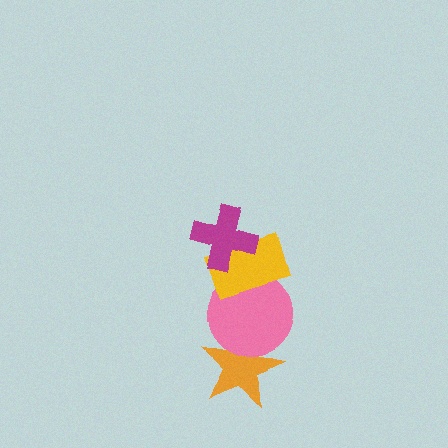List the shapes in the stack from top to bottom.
From top to bottom: the magenta cross, the yellow rectangle, the pink circle, the orange star.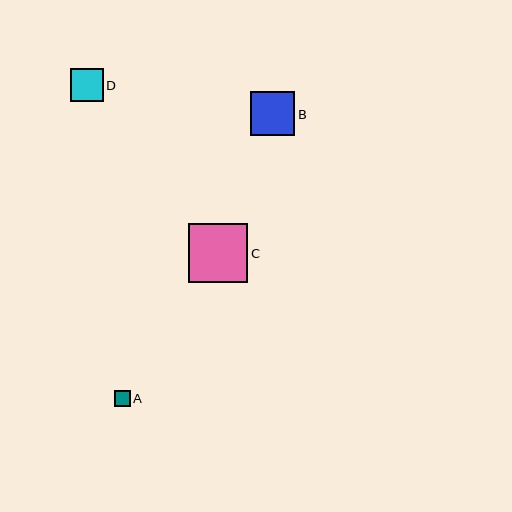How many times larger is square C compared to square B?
Square C is approximately 1.3 times the size of square B.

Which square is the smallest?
Square A is the smallest with a size of approximately 15 pixels.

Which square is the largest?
Square C is the largest with a size of approximately 59 pixels.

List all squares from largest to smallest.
From largest to smallest: C, B, D, A.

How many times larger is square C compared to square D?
Square C is approximately 1.8 times the size of square D.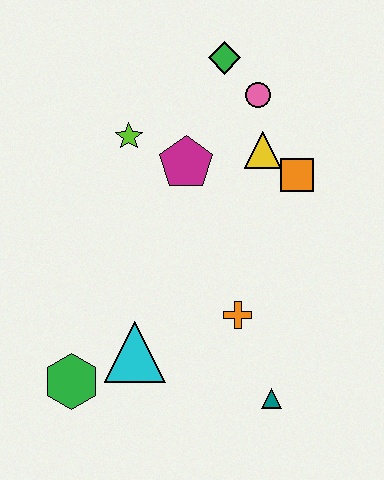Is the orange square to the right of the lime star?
Yes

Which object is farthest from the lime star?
The teal triangle is farthest from the lime star.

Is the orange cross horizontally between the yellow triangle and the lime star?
Yes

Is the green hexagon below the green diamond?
Yes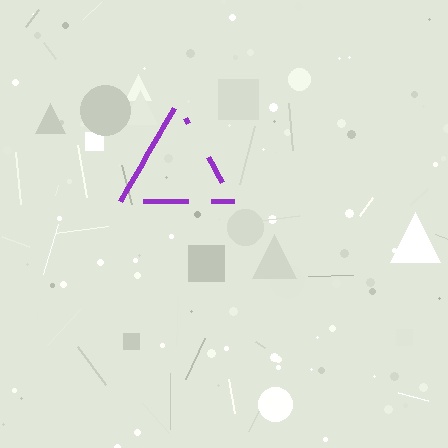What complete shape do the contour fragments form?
The contour fragments form a triangle.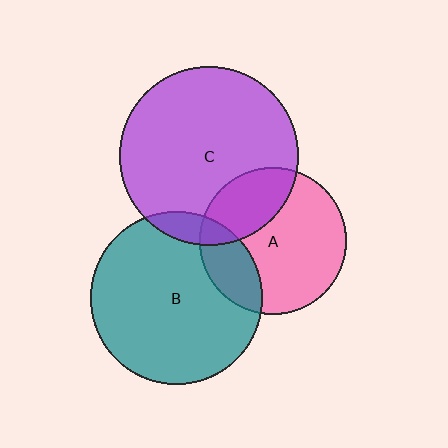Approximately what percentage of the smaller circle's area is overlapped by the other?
Approximately 20%.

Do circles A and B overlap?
Yes.